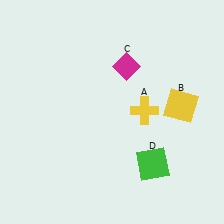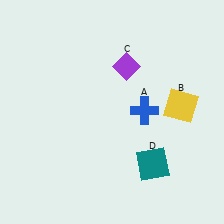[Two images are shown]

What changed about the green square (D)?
In Image 1, D is green. In Image 2, it changed to teal.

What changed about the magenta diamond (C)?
In Image 1, C is magenta. In Image 2, it changed to purple.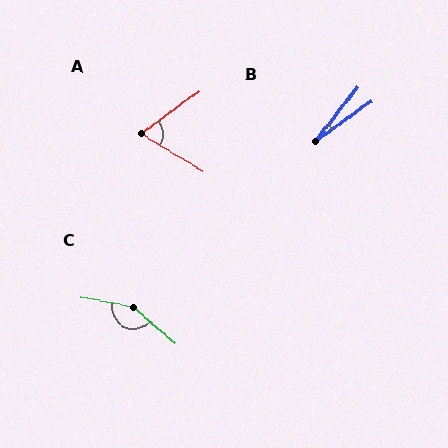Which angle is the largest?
C, at approximately 150 degrees.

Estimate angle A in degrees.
Approximately 68 degrees.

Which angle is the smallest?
B, at approximately 16 degrees.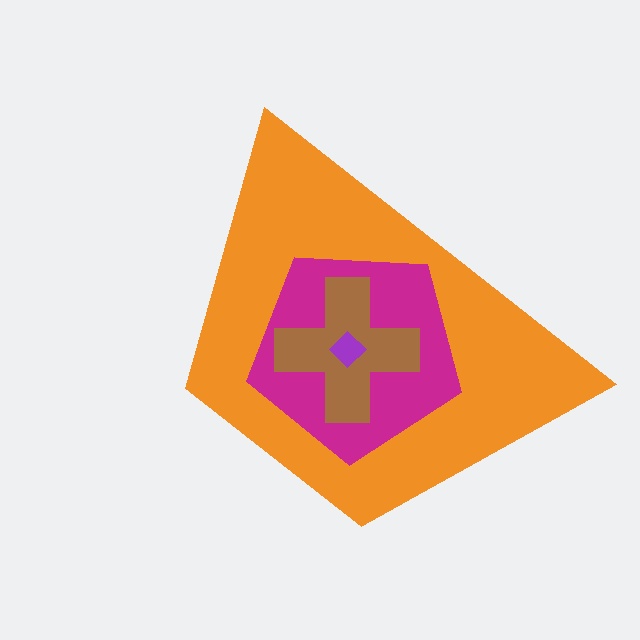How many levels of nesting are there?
4.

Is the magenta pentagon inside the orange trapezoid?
Yes.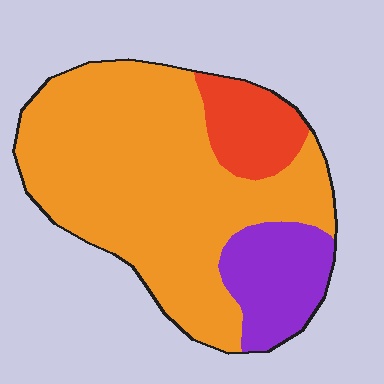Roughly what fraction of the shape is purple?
Purple takes up about one sixth (1/6) of the shape.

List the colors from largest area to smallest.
From largest to smallest: orange, purple, red.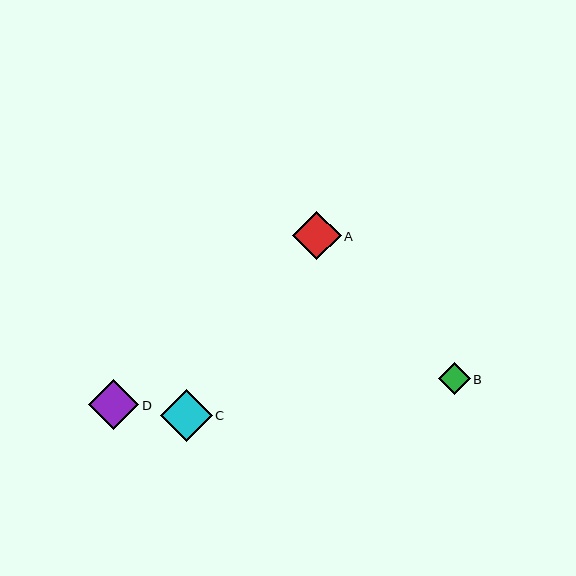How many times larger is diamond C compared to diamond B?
Diamond C is approximately 1.6 times the size of diamond B.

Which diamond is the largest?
Diamond C is the largest with a size of approximately 52 pixels.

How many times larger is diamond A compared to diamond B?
Diamond A is approximately 1.5 times the size of diamond B.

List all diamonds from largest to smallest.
From largest to smallest: C, D, A, B.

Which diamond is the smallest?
Diamond B is the smallest with a size of approximately 32 pixels.